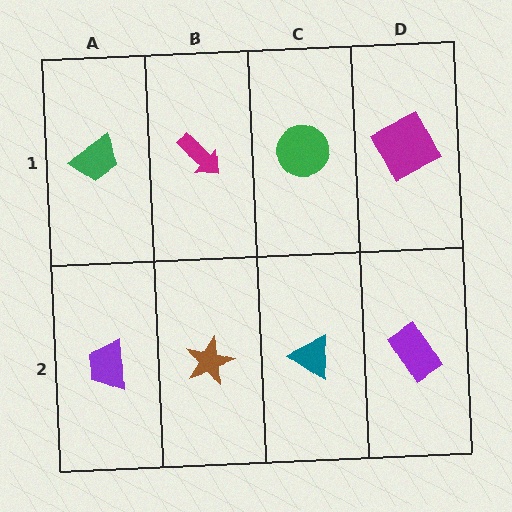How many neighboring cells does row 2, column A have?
2.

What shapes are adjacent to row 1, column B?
A brown star (row 2, column B), a green trapezoid (row 1, column A), a green circle (row 1, column C).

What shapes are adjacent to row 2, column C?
A green circle (row 1, column C), a brown star (row 2, column B), a purple rectangle (row 2, column D).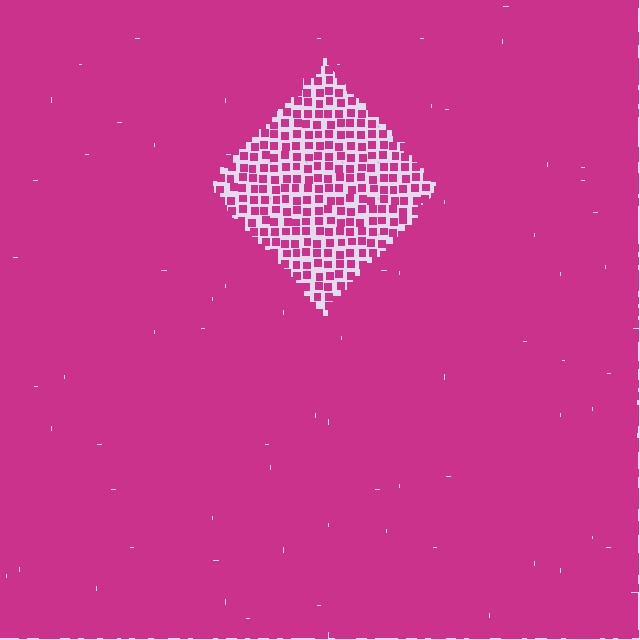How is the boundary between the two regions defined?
The boundary is defined by a change in element density (approximately 2.8x ratio). All elements are the same color, size, and shape.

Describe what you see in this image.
The image contains small magenta elements arranged at two different densities. A diamond-shaped region is visible where the elements are less densely packed than the surrounding area.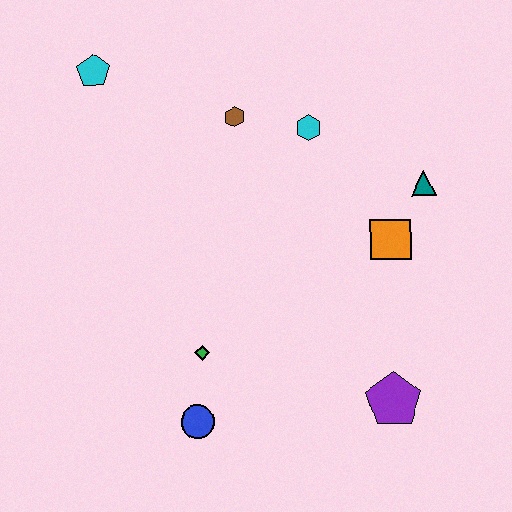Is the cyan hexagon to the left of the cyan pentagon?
No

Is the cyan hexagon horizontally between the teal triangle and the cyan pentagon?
Yes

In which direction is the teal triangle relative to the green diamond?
The teal triangle is to the right of the green diamond.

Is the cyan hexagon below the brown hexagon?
Yes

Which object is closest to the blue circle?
The green diamond is closest to the blue circle.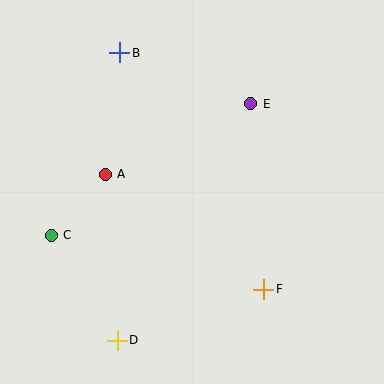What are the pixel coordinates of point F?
Point F is at (264, 289).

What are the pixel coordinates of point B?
Point B is at (120, 53).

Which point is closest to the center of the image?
Point A at (105, 174) is closest to the center.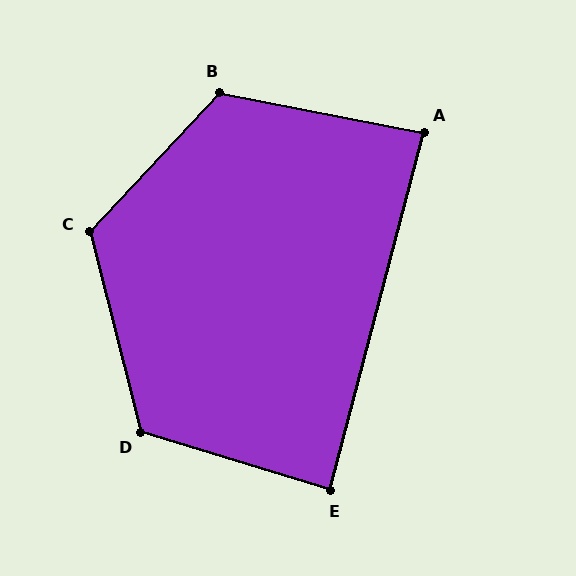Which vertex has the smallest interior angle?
A, at approximately 86 degrees.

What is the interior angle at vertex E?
Approximately 88 degrees (approximately right).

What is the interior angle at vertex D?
Approximately 121 degrees (obtuse).